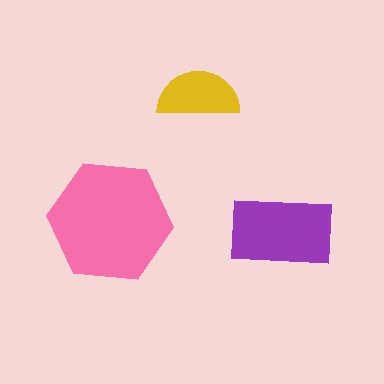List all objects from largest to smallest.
The pink hexagon, the purple rectangle, the yellow semicircle.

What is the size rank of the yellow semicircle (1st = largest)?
3rd.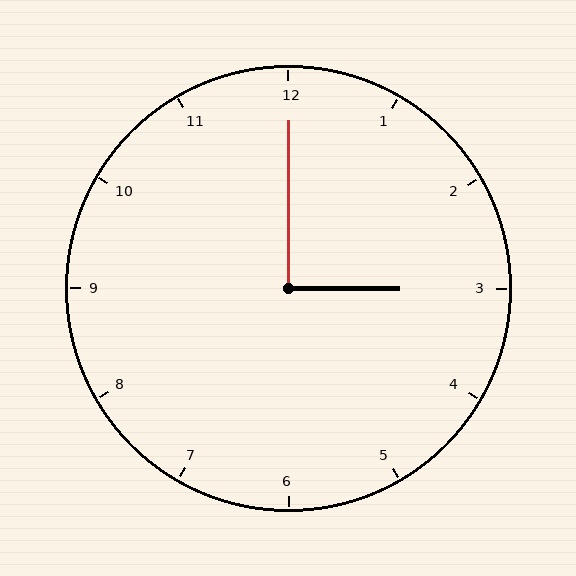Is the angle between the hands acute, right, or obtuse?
It is right.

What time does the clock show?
3:00.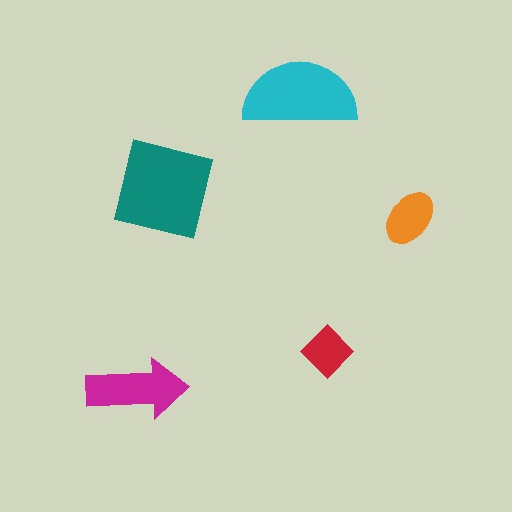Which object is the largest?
The teal square.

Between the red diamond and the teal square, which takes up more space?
The teal square.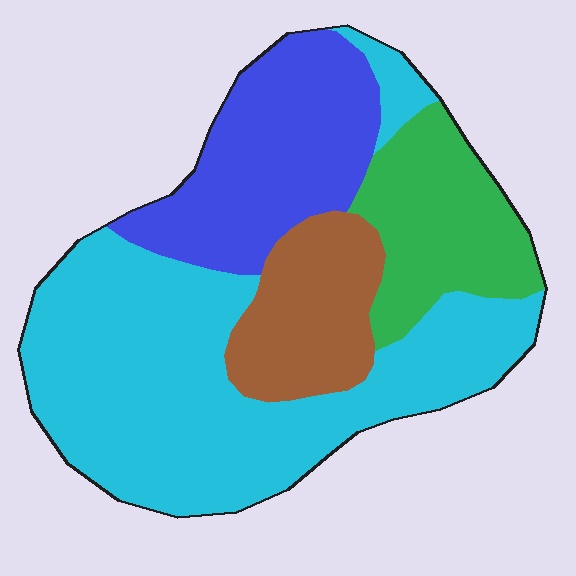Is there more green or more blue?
Blue.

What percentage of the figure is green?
Green takes up about one sixth (1/6) of the figure.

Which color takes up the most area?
Cyan, at roughly 50%.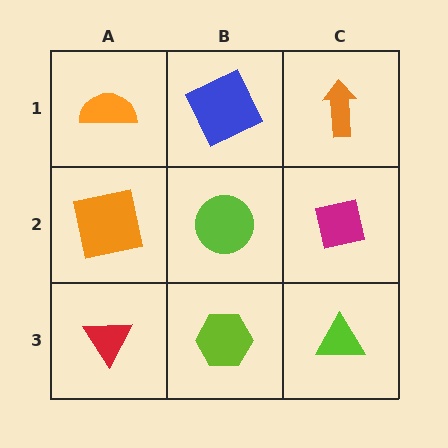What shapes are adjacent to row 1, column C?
A magenta square (row 2, column C), a blue square (row 1, column B).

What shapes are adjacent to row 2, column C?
An orange arrow (row 1, column C), a lime triangle (row 3, column C), a lime circle (row 2, column B).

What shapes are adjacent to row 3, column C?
A magenta square (row 2, column C), a lime hexagon (row 3, column B).